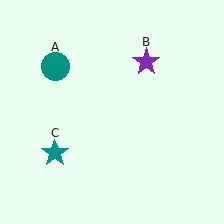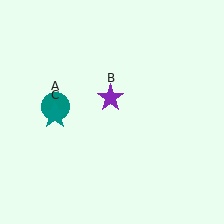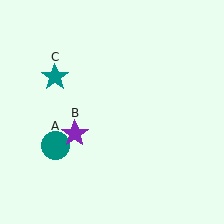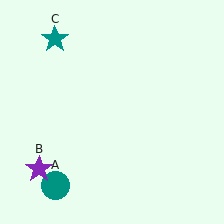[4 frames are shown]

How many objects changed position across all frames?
3 objects changed position: teal circle (object A), purple star (object B), teal star (object C).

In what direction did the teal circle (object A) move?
The teal circle (object A) moved down.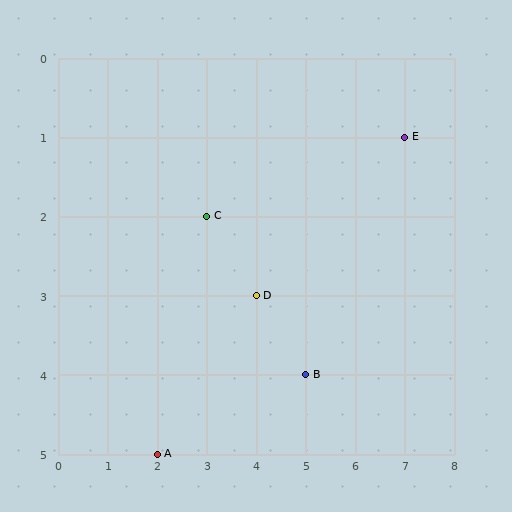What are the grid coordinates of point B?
Point B is at grid coordinates (5, 4).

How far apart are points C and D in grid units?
Points C and D are 1 column and 1 row apart (about 1.4 grid units diagonally).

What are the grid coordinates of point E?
Point E is at grid coordinates (7, 1).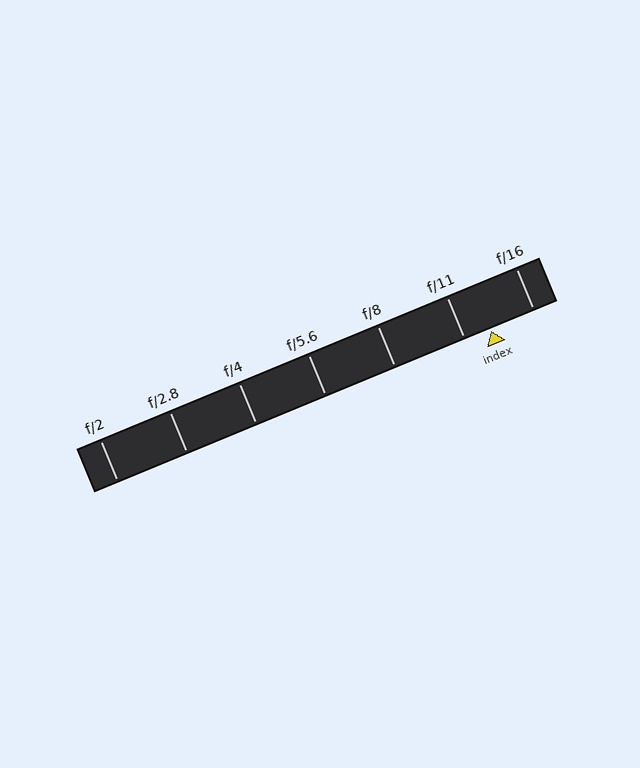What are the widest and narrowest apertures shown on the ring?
The widest aperture shown is f/2 and the narrowest is f/16.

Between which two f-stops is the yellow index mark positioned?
The index mark is between f/11 and f/16.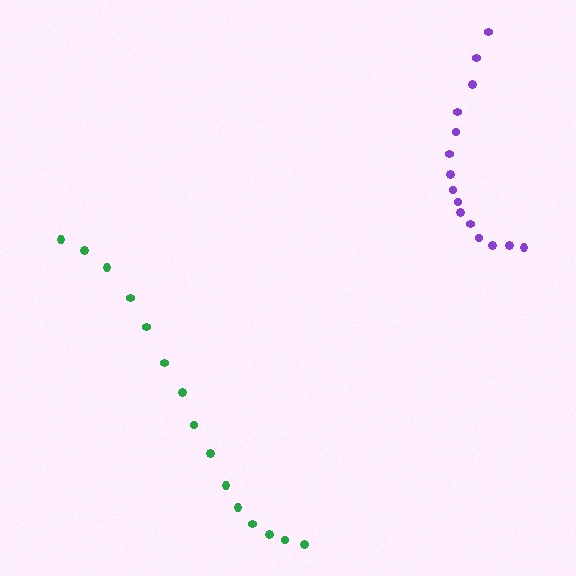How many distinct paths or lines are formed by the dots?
There are 2 distinct paths.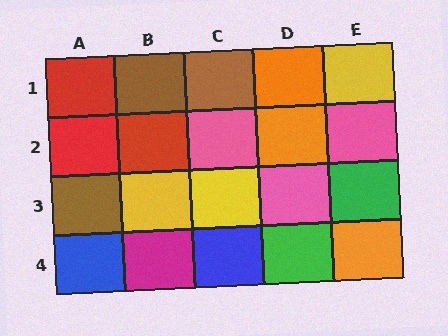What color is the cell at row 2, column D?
Orange.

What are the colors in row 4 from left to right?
Blue, magenta, blue, green, orange.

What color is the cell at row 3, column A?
Brown.